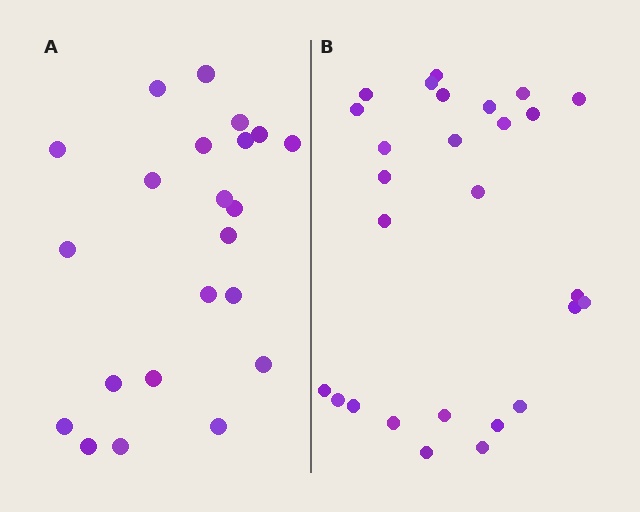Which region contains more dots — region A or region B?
Region B (the right region) has more dots.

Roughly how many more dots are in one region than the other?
Region B has about 5 more dots than region A.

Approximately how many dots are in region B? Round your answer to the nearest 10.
About 30 dots. (The exact count is 27, which rounds to 30.)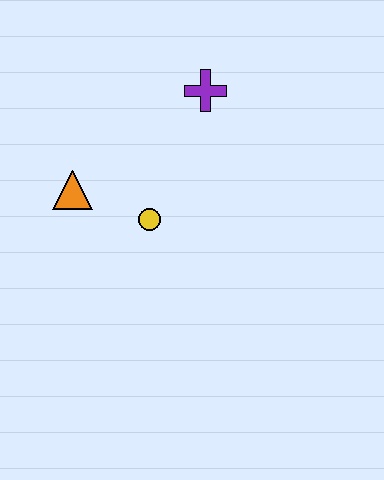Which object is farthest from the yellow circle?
The purple cross is farthest from the yellow circle.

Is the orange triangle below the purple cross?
Yes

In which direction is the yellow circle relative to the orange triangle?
The yellow circle is to the right of the orange triangle.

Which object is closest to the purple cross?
The yellow circle is closest to the purple cross.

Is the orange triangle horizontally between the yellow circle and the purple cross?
No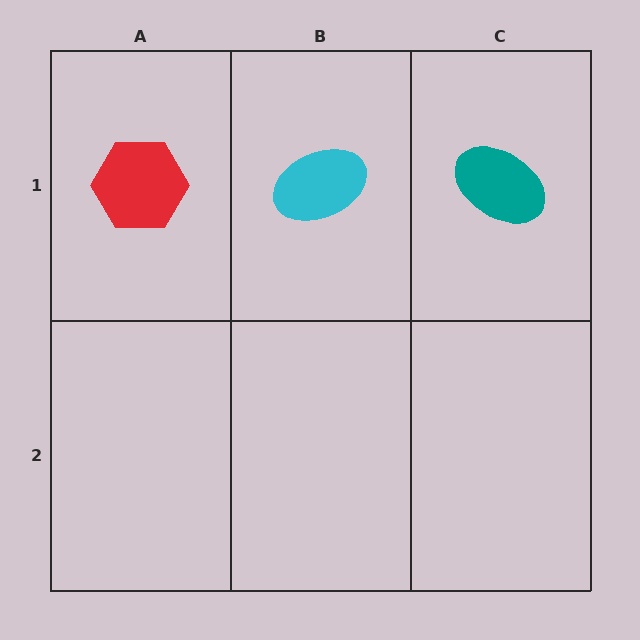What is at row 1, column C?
A teal ellipse.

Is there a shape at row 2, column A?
No, that cell is empty.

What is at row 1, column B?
A cyan ellipse.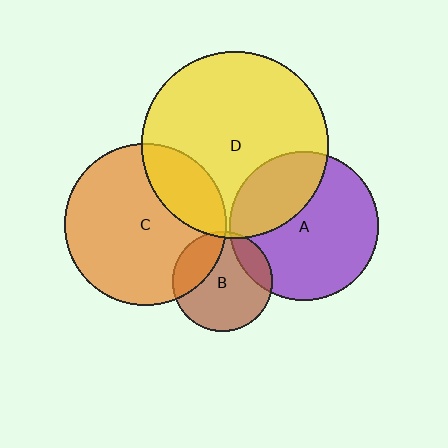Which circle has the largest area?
Circle D (yellow).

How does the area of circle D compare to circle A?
Approximately 1.6 times.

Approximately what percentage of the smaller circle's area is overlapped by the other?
Approximately 15%.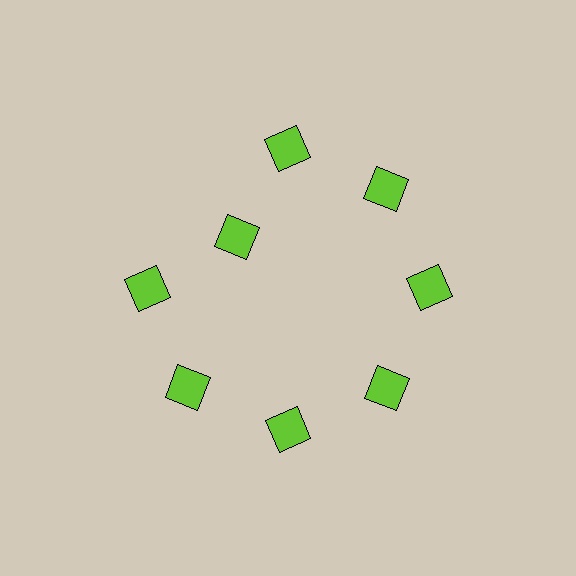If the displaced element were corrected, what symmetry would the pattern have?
It would have 8-fold rotational symmetry — the pattern would map onto itself every 45 degrees.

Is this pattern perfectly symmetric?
No. The 8 lime diamonds are arranged in a ring, but one element near the 10 o'clock position is pulled inward toward the center, breaking the 8-fold rotational symmetry.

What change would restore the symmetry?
The symmetry would be restored by moving it outward, back onto the ring so that all 8 diamonds sit at equal angles and equal distance from the center.